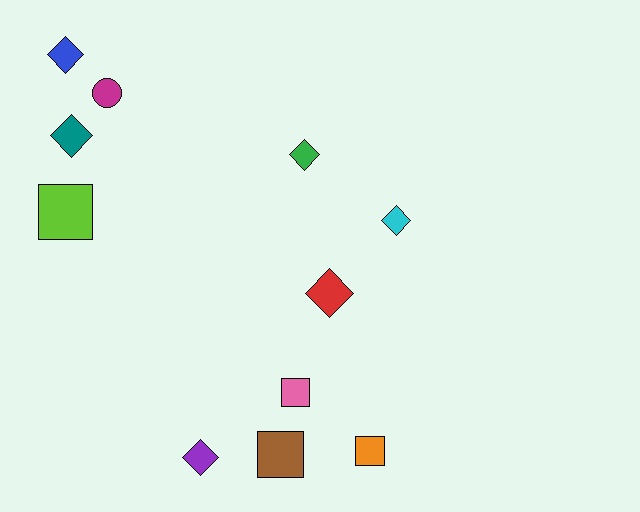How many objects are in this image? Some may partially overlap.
There are 11 objects.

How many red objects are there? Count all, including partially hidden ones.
There is 1 red object.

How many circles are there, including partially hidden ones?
There is 1 circle.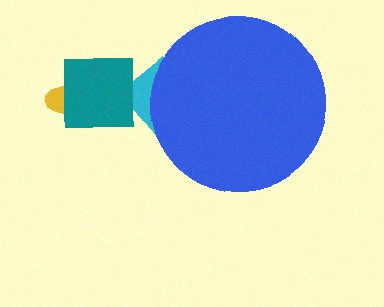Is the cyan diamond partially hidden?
Yes, the cyan diamond is partially hidden behind the blue circle.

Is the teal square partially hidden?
No, the teal square is fully visible.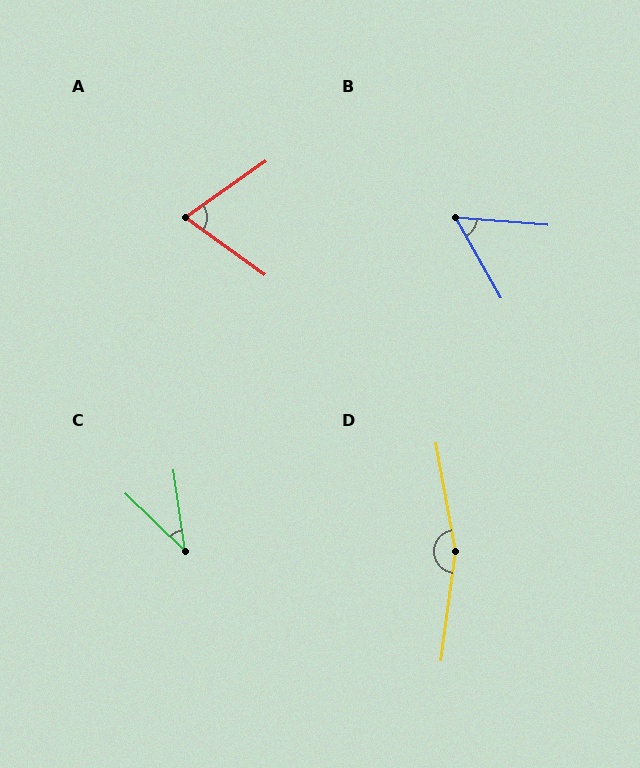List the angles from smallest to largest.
C (38°), B (56°), A (71°), D (162°).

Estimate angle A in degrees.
Approximately 71 degrees.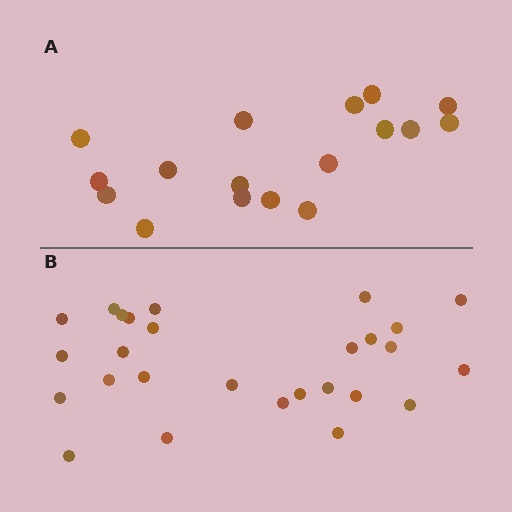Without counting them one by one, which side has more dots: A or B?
Region B (the bottom region) has more dots.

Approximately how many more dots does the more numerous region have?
Region B has roughly 10 or so more dots than region A.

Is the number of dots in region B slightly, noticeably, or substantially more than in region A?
Region B has substantially more. The ratio is roughly 1.6 to 1.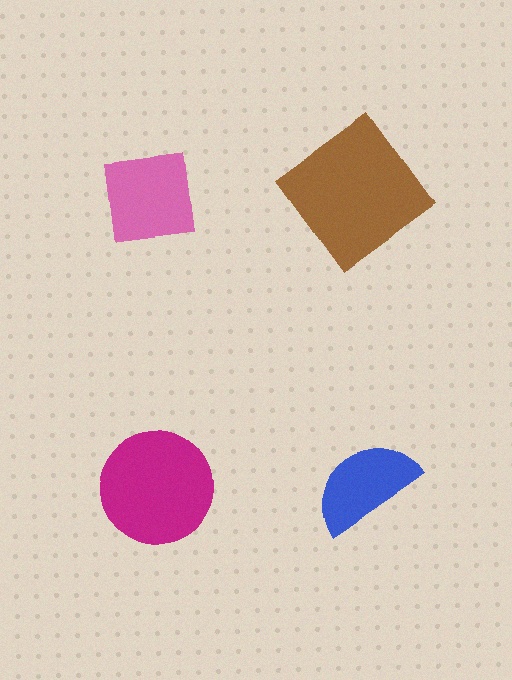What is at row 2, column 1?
A magenta circle.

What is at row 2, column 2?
A blue semicircle.